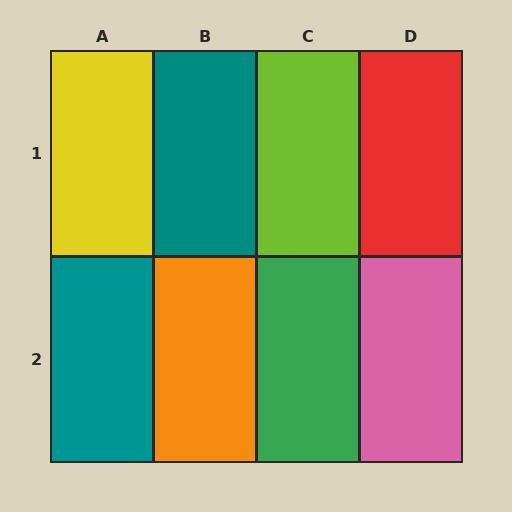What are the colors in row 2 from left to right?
Teal, orange, green, pink.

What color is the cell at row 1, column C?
Lime.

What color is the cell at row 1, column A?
Yellow.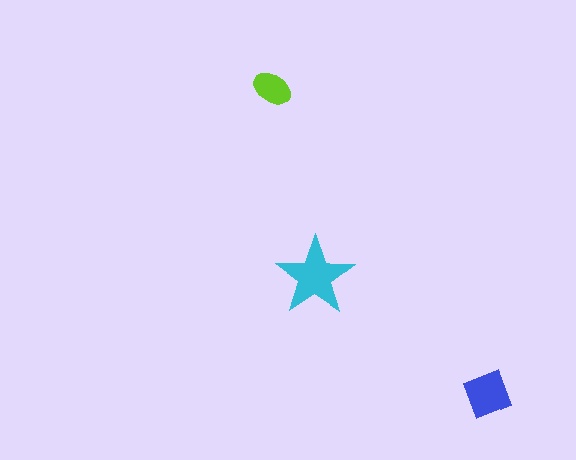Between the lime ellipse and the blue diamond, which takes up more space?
The blue diamond.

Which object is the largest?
The cyan star.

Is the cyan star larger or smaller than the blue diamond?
Larger.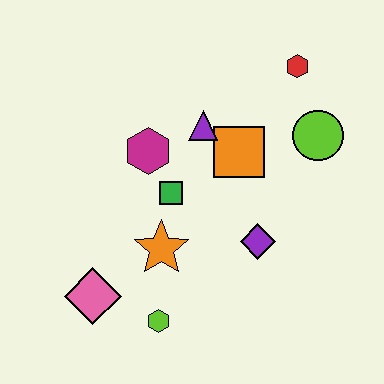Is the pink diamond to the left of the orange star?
Yes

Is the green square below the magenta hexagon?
Yes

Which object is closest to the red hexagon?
The lime circle is closest to the red hexagon.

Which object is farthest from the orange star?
The red hexagon is farthest from the orange star.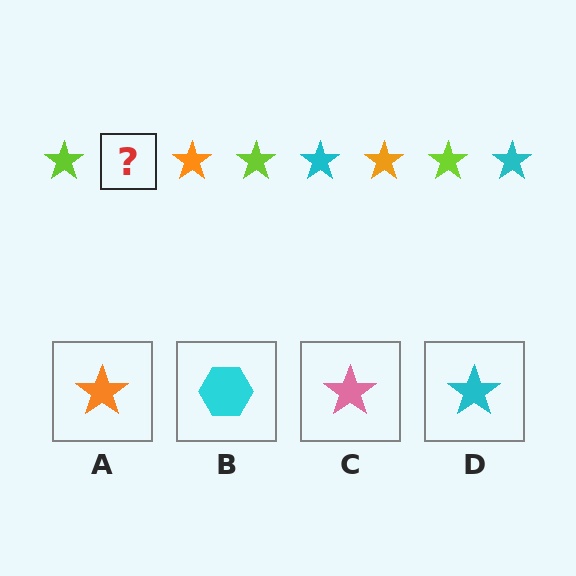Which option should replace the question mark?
Option D.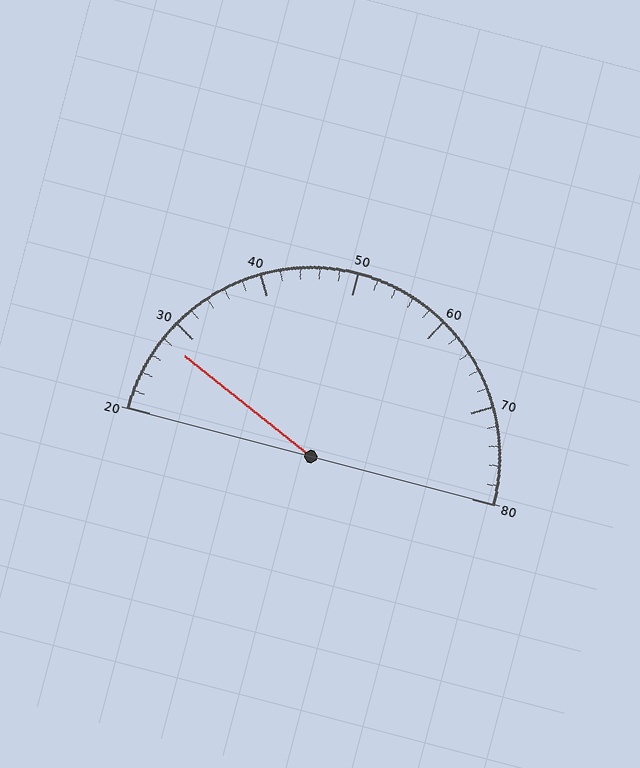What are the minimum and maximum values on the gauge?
The gauge ranges from 20 to 80.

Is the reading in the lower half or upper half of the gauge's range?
The reading is in the lower half of the range (20 to 80).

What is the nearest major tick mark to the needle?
The nearest major tick mark is 30.